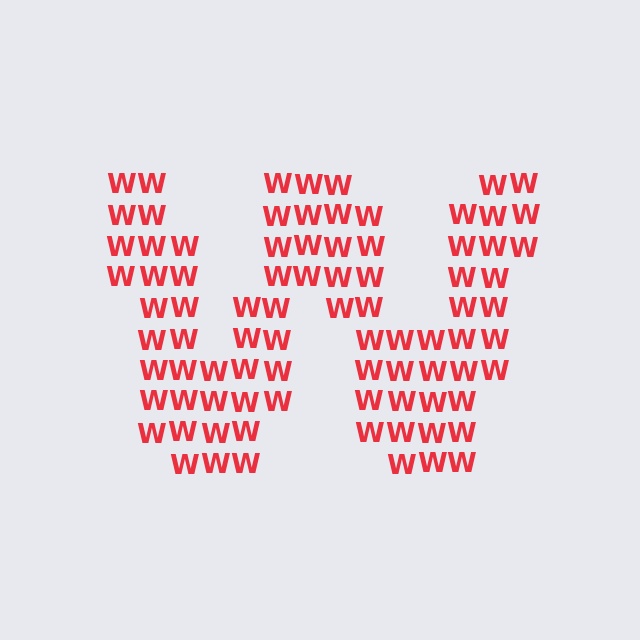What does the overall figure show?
The overall figure shows the letter W.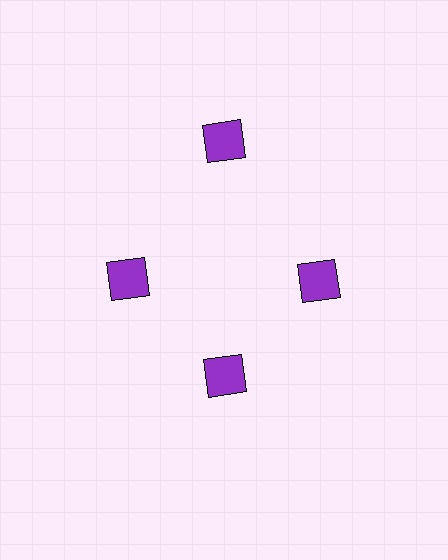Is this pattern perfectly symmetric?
No. The 4 purple squares are arranged in a ring, but one element near the 12 o'clock position is pushed outward from the center, breaking the 4-fold rotational symmetry.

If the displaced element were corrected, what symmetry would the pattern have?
It would have 4-fold rotational symmetry — the pattern would map onto itself every 90 degrees.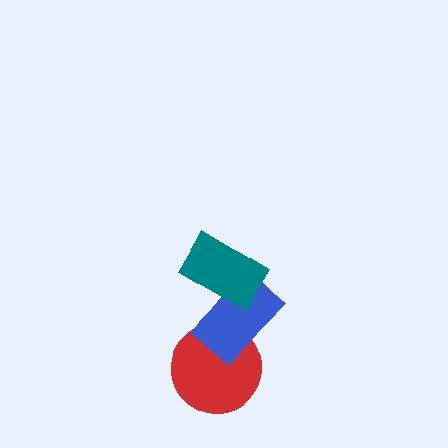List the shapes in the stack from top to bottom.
From top to bottom: the teal rectangle, the blue rectangle, the red circle.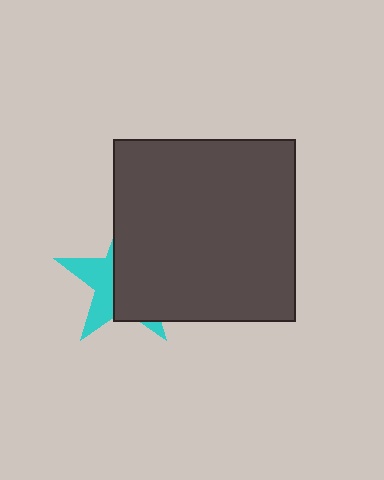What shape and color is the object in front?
The object in front is a dark gray square.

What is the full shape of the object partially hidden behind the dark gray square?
The partially hidden object is a cyan star.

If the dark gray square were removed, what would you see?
You would see the complete cyan star.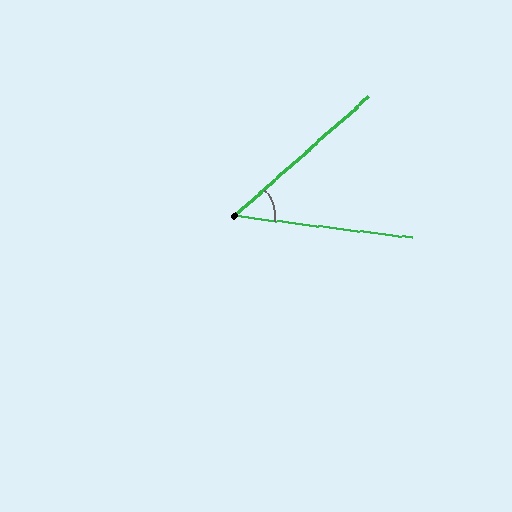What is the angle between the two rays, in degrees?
Approximately 49 degrees.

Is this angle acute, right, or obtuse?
It is acute.